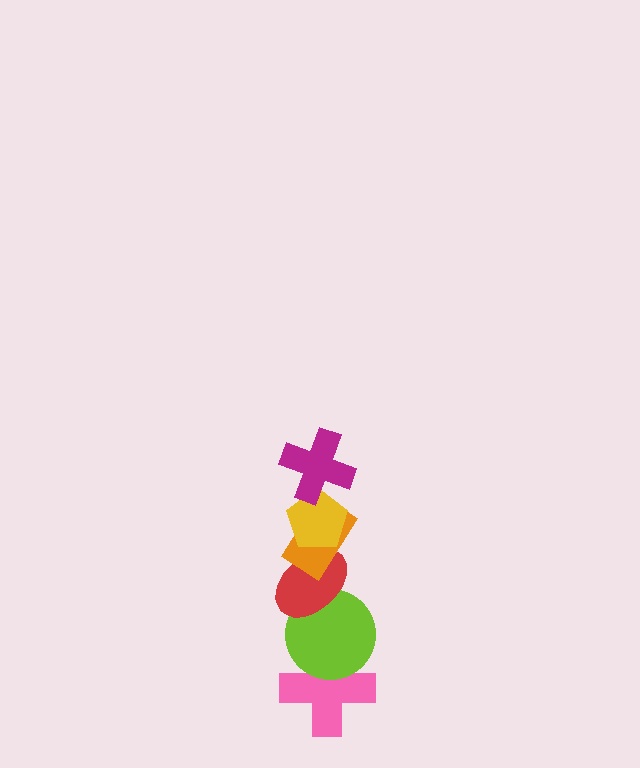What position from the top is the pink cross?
The pink cross is 6th from the top.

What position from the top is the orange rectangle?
The orange rectangle is 3rd from the top.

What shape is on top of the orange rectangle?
The yellow pentagon is on top of the orange rectangle.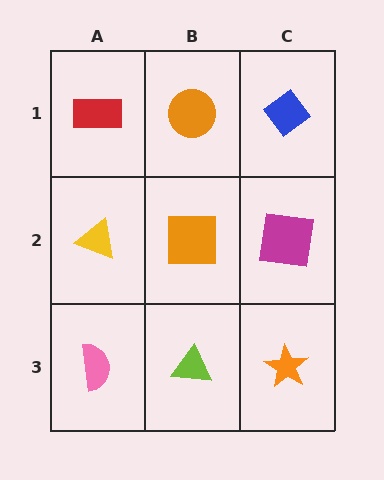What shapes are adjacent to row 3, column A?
A yellow triangle (row 2, column A), a lime triangle (row 3, column B).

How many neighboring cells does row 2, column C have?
3.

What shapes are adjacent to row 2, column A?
A red rectangle (row 1, column A), a pink semicircle (row 3, column A), an orange square (row 2, column B).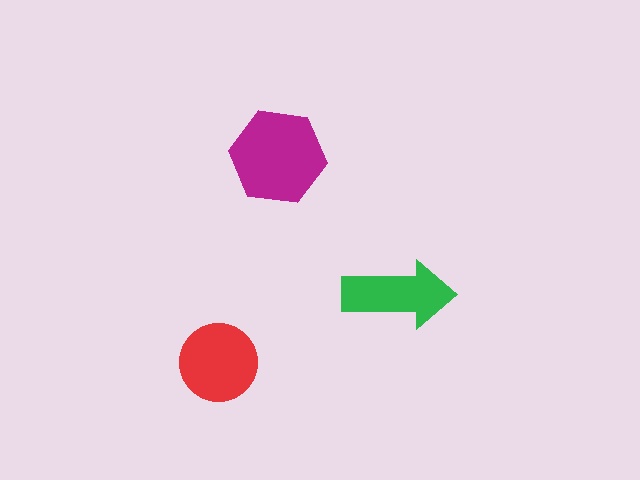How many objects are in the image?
There are 3 objects in the image.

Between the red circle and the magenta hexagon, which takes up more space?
The magenta hexagon.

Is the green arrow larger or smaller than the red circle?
Smaller.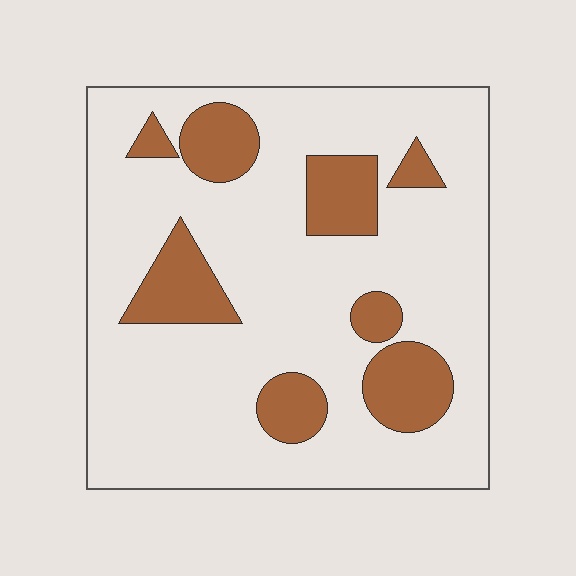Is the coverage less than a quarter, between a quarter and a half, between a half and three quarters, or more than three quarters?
Less than a quarter.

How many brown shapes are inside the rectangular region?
8.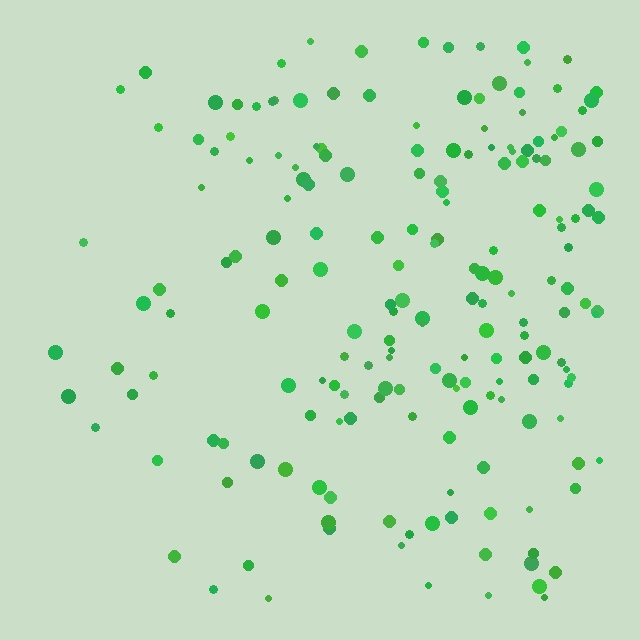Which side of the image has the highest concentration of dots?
The right.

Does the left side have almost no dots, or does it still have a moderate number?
Still a moderate number, just noticeably fewer than the right.